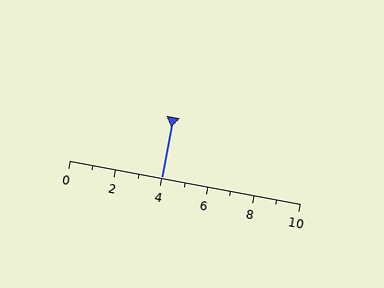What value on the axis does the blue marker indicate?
The marker indicates approximately 4.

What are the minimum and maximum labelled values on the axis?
The axis runs from 0 to 10.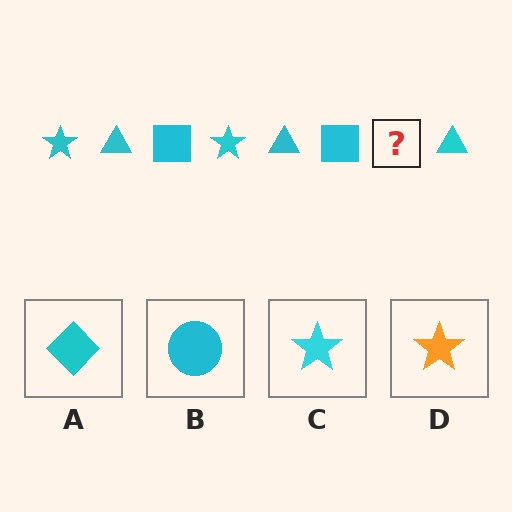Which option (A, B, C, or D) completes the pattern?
C.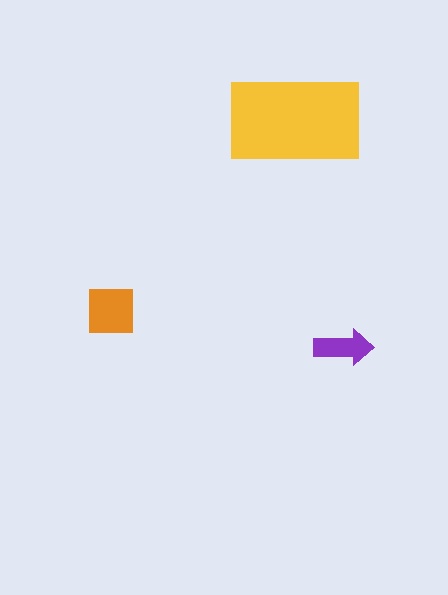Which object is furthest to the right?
The purple arrow is rightmost.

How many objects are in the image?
There are 3 objects in the image.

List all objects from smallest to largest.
The purple arrow, the orange square, the yellow rectangle.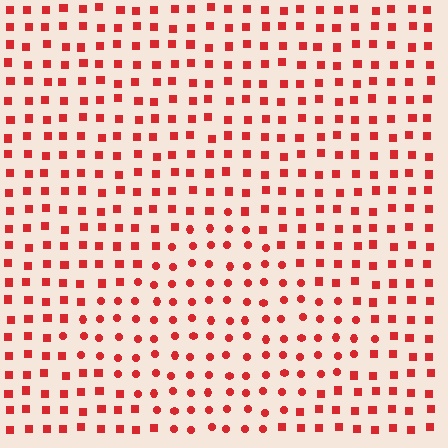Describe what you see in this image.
The image is filled with small red elements arranged in a uniform grid. A diamond-shaped region contains circles, while the surrounding area contains squares. The boundary is defined purely by the change in element shape.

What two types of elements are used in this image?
The image uses circles inside the diamond region and squares outside it.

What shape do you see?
I see a diamond.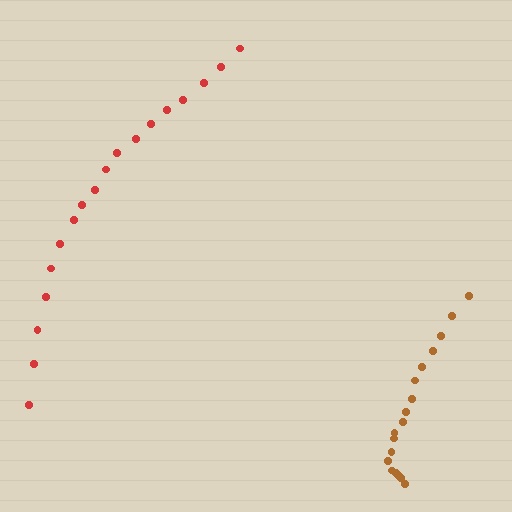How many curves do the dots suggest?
There are 2 distinct paths.